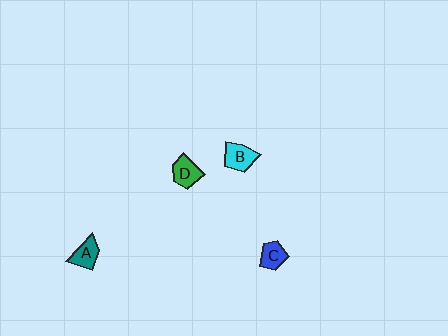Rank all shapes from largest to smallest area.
From largest to smallest: B (cyan), D (green), A (teal), C (blue).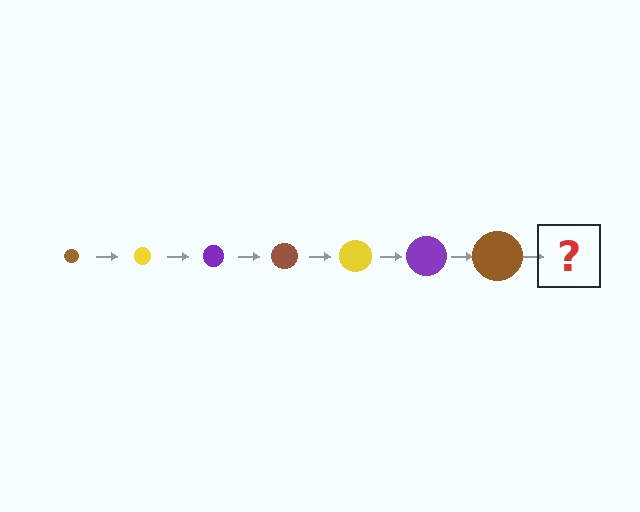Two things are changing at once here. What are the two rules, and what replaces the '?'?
The two rules are that the circle grows larger each step and the color cycles through brown, yellow, and purple. The '?' should be a yellow circle, larger than the previous one.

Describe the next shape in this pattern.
It should be a yellow circle, larger than the previous one.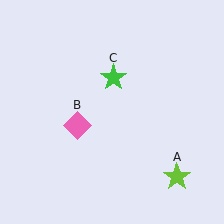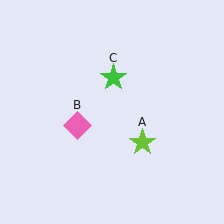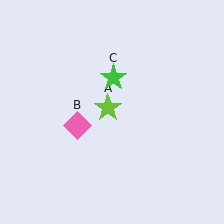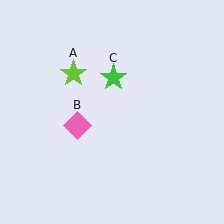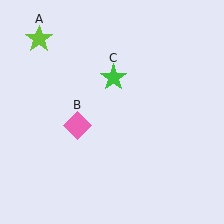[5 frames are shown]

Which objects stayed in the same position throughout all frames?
Pink diamond (object B) and green star (object C) remained stationary.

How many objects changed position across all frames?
1 object changed position: lime star (object A).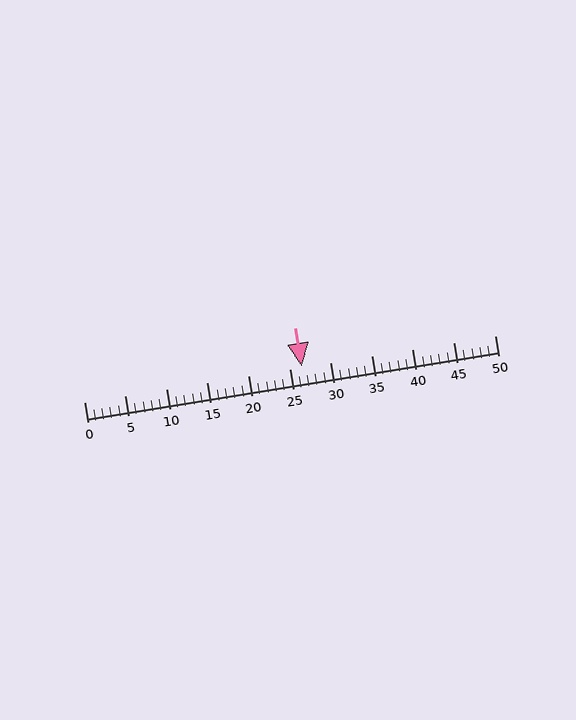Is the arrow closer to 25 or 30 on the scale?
The arrow is closer to 25.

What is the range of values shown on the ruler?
The ruler shows values from 0 to 50.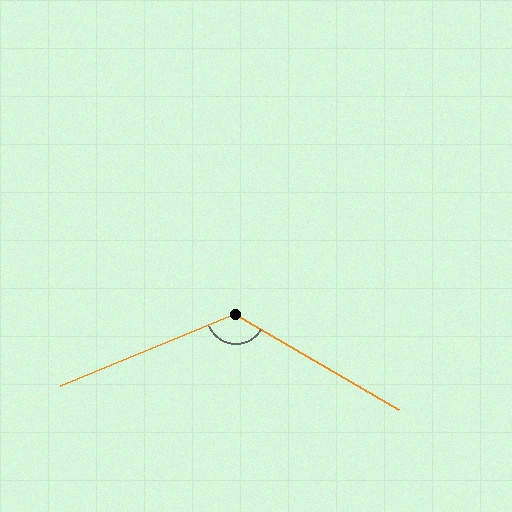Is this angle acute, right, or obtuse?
It is obtuse.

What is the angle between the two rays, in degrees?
Approximately 128 degrees.